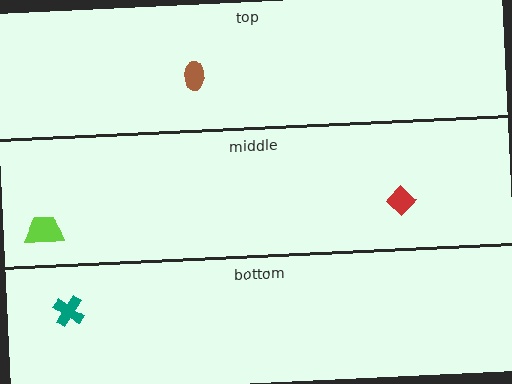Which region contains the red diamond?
The middle region.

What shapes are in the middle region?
The red diamond, the lime trapezoid.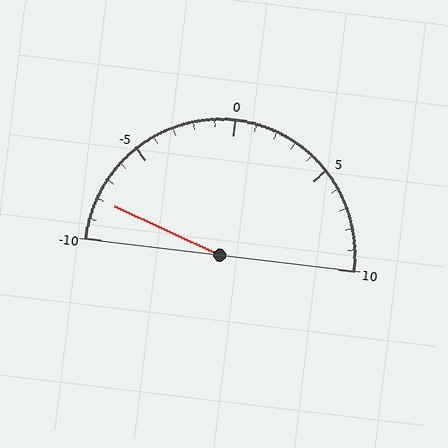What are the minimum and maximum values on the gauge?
The gauge ranges from -10 to 10.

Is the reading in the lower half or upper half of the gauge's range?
The reading is in the lower half of the range (-10 to 10).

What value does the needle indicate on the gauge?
The needle indicates approximately -8.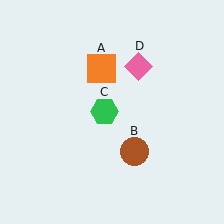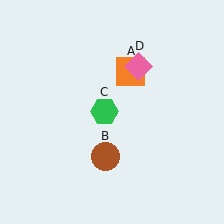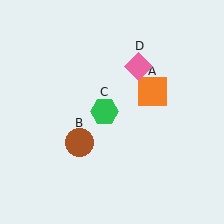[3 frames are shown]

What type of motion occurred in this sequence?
The orange square (object A), brown circle (object B) rotated clockwise around the center of the scene.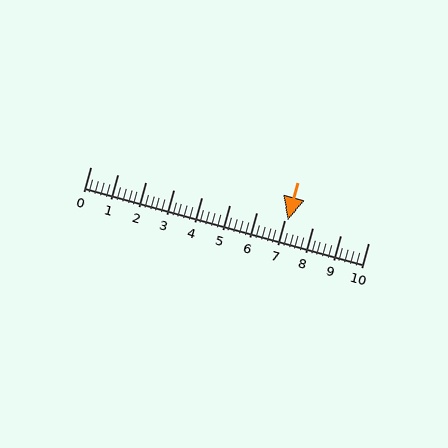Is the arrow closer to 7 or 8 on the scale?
The arrow is closer to 7.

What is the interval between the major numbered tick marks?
The major tick marks are spaced 1 units apart.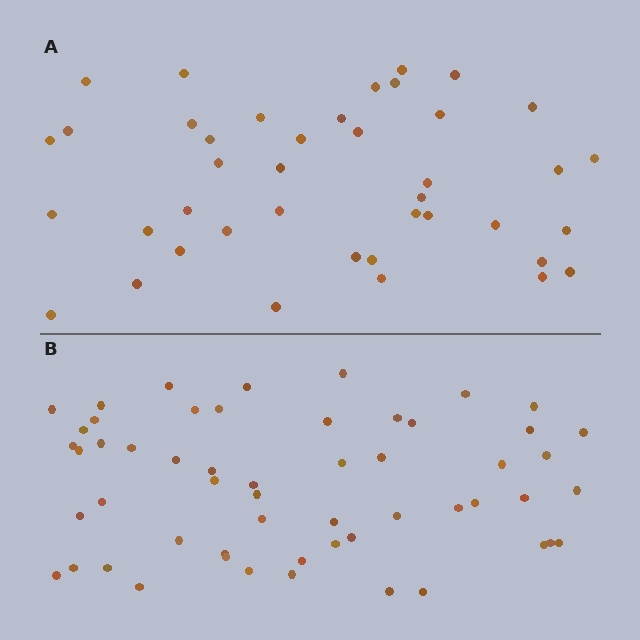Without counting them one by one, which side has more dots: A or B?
Region B (the bottom region) has more dots.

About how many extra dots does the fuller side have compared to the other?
Region B has approximately 15 more dots than region A.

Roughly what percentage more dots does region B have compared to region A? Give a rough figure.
About 35% more.